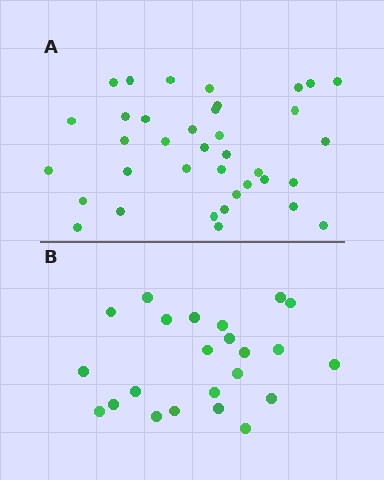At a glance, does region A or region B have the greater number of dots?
Region A (the top region) has more dots.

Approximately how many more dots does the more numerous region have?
Region A has approximately 15 more dots than region B.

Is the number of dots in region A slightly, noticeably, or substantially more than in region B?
Region A has substantially more. The ratio is roughly 1.6 to 1.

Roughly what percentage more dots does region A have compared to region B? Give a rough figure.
About 60% more.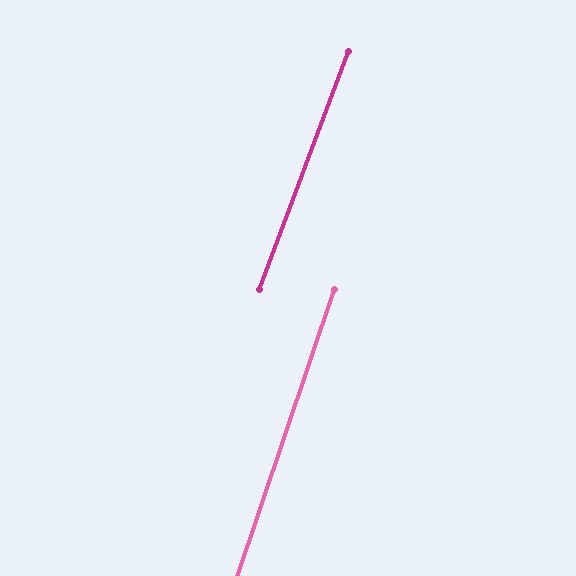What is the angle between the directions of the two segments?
Approximately 2 degrees.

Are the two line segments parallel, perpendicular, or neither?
Parallel — their directions differ by only 1.9°.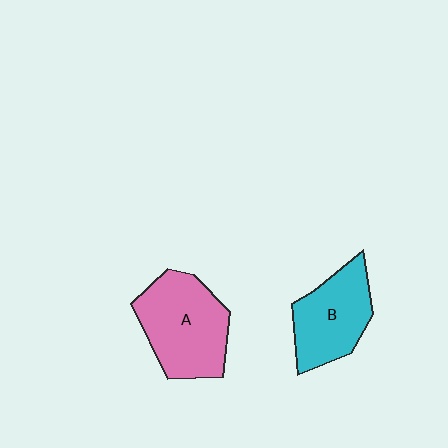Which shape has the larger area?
Shape A (pink).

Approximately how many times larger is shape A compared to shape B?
Approximately 1.2 times.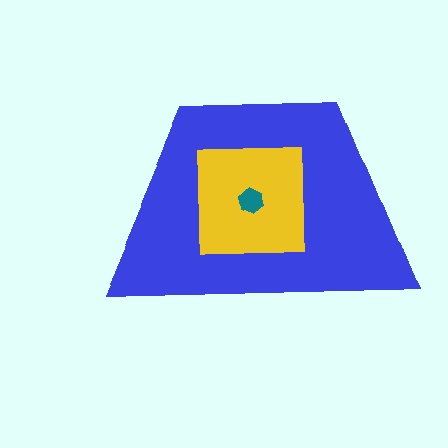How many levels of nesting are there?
3.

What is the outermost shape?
The blue trapezoid.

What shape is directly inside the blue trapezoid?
The yellow square.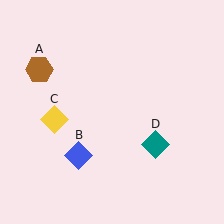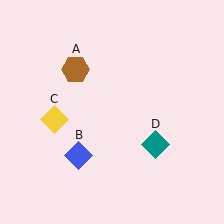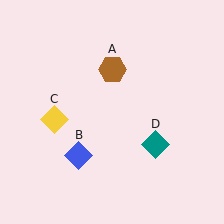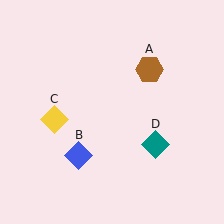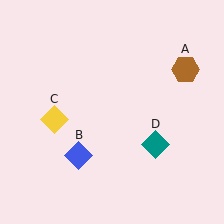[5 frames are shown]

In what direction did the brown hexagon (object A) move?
The brown hexagon (object A) moved right.